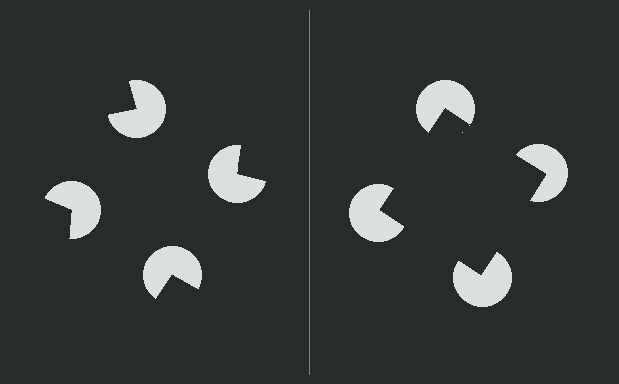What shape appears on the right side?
An illusory square.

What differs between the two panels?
The pac-man discs are positioned identically on both sides; only the wedge orientations differ. On the right they align to a square; on the left they are misaligned.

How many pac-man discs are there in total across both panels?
8 — 4 on each side.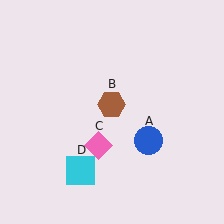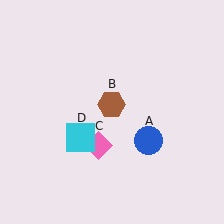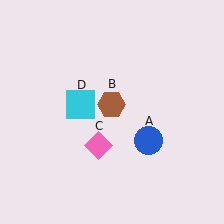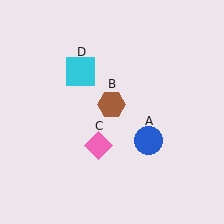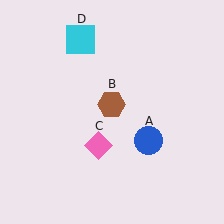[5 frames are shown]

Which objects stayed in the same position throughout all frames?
Blue circle (object A) and brown hexagon (object B) and pink diamond (object C) remained stationary.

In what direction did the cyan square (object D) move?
The cyan square (object D) moved up.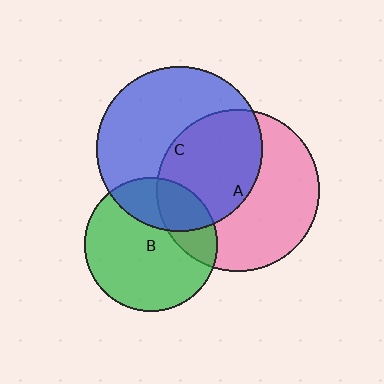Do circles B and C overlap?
Yes.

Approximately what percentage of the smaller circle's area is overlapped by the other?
Approximately 25%.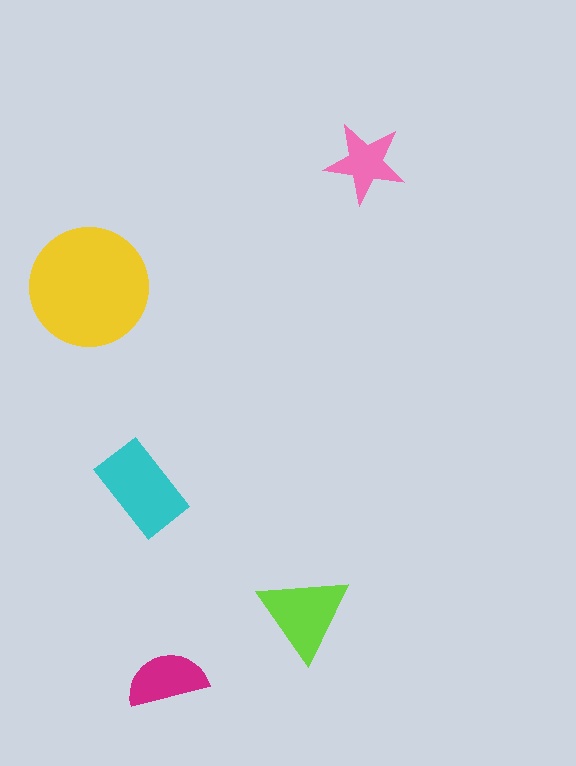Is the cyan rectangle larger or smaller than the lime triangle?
Larger.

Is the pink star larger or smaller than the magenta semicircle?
Smaller.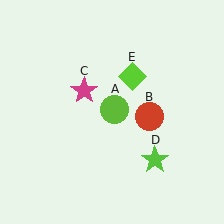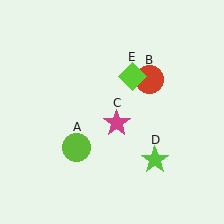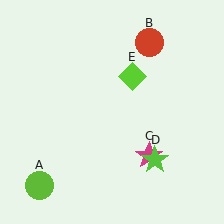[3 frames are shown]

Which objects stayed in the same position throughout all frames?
Lime star (object D) and lime diamond (object E) remained stationary.